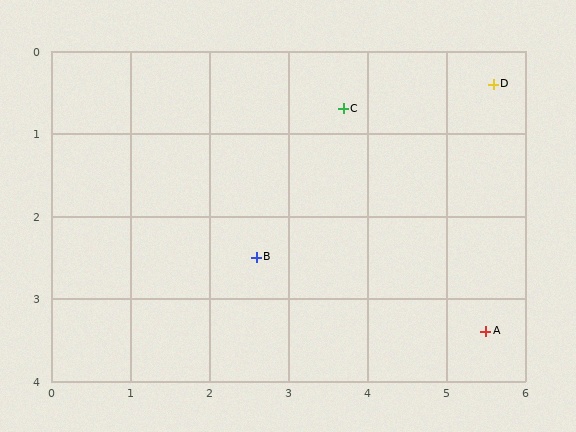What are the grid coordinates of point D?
Point D is at approximately (5.6, 0.4).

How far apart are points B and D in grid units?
Points B and D are about 3.7 grid units apart.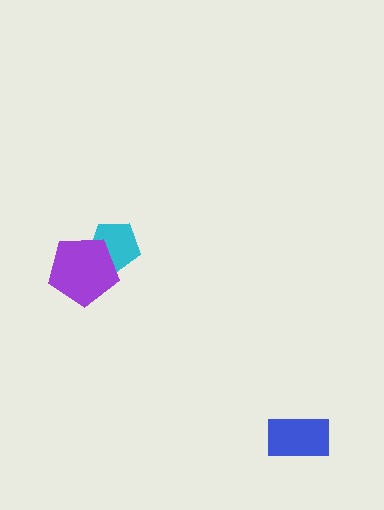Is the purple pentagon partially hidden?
No, no other shape covers it.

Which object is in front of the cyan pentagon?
The purple pentagon is in front of the cyan pentagon.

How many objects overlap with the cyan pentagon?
1 object overlaps with the cyan pentagon.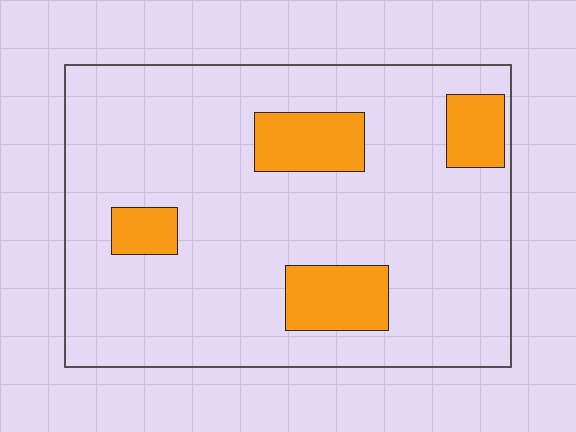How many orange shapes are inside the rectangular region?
4.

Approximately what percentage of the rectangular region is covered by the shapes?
Approximately 15%.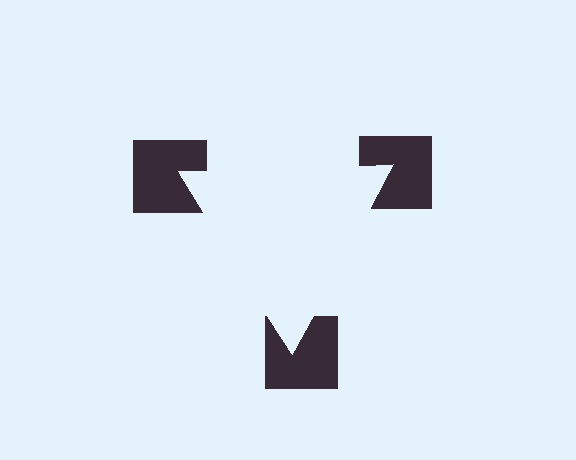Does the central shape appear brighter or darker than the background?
It typically appears slightly brighter than the background, even though no actual brightness change is drawn.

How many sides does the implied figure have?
3 sides.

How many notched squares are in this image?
There are 3 — one at each vertex of the illusory triangle.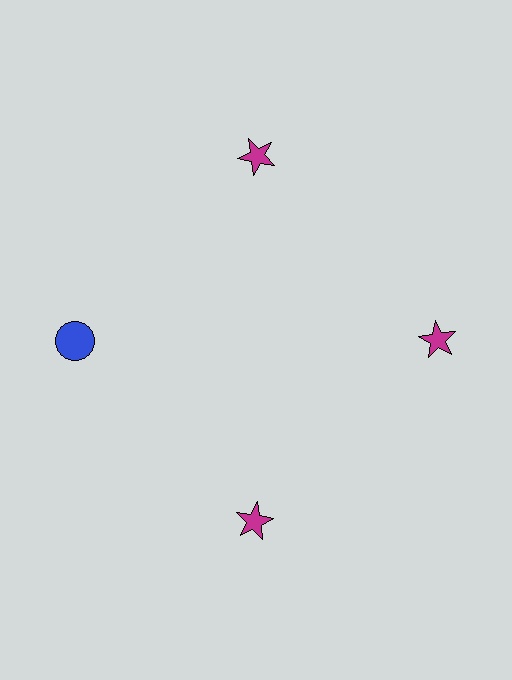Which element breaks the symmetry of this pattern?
The blue circle at roughly the 9 o'clock position breaks the symmetry. All other shapes are magenta stars.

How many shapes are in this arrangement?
There are 4 shapes arranged in a ring pattern.